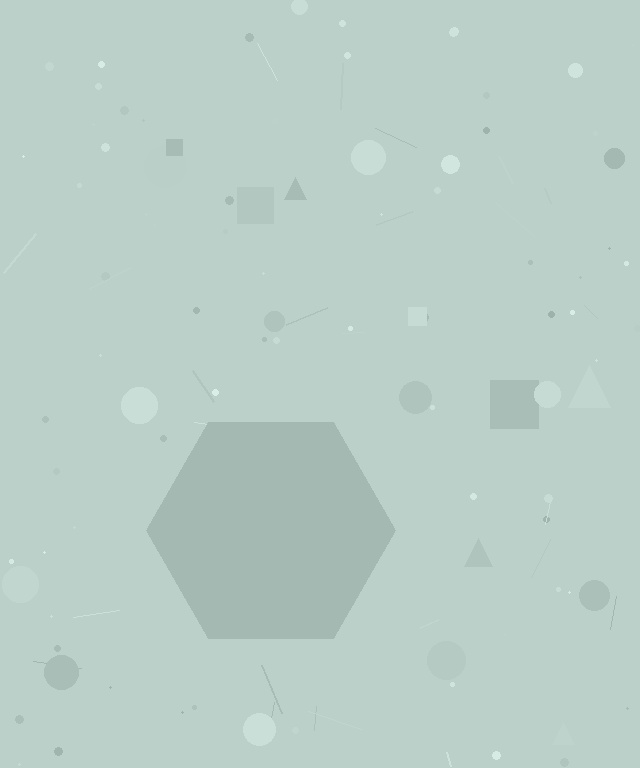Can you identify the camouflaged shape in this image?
The camouflaged shape is a hexagon.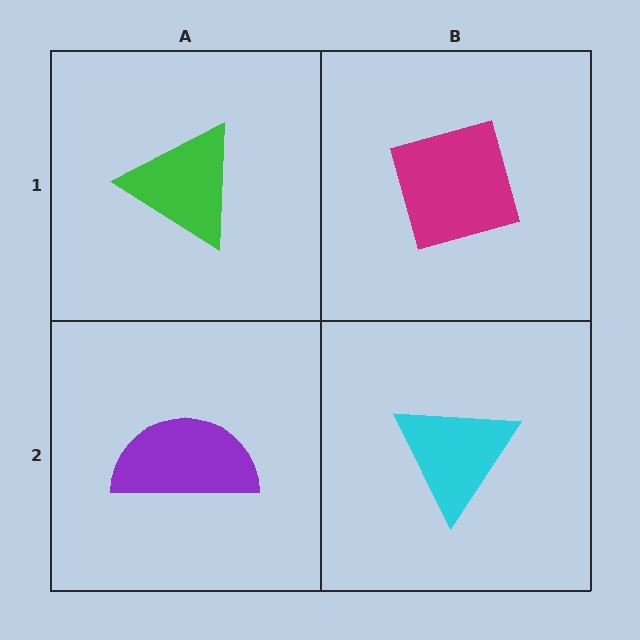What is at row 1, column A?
A green triangle.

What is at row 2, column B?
A cyan triangle.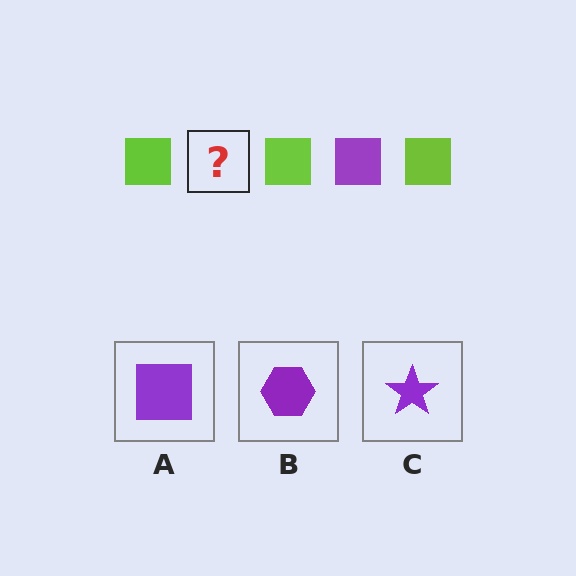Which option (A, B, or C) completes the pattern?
A.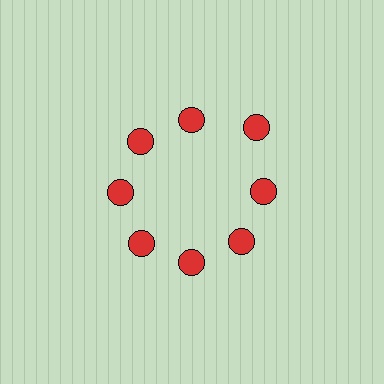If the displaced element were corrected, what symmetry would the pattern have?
It would have 8-fold rotational symmetry — the pattern would map onto itself every 45 degrees.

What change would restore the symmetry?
The symmetry would be restored by moving it inward, back onto the ring so that all 8 circles sit at equal angles and equal distance from the center.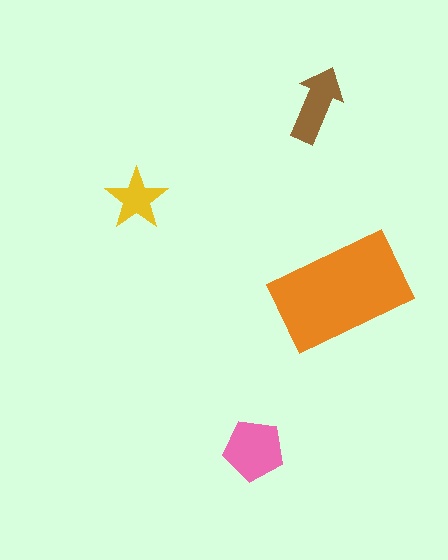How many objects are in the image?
There are 4 objects in the image.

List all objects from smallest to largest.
The yellow star, the brown arrow, the pink pentagon, the orange rectangle.